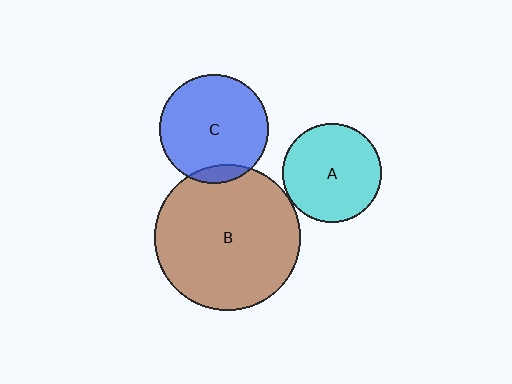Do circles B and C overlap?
Yes.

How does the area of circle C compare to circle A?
Approximately 1.2 times.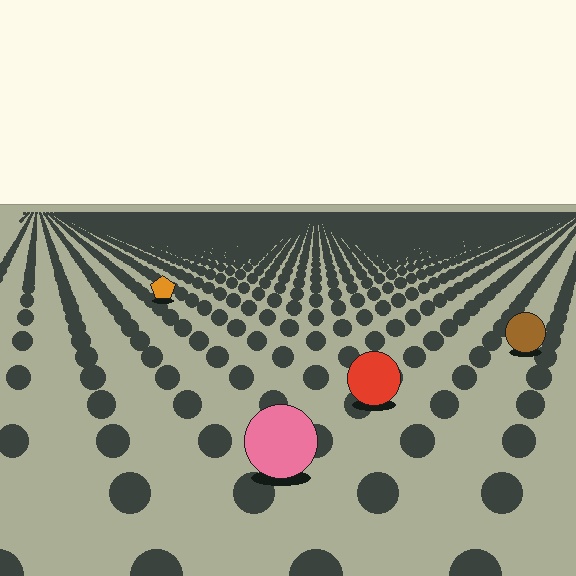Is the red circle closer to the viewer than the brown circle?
Yes. The red circle is closer — you can tell from the texture gradient: the ground texture is coarser near it.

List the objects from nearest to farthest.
From nearest to farthest: the pink circle, the red circle, the brown circle, the orange pentagon.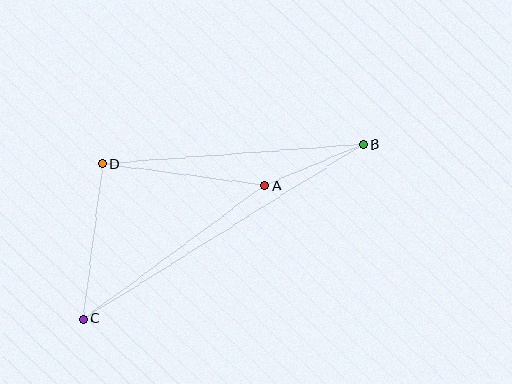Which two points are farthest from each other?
Points B and C are farthest from each other.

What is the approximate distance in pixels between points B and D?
The distance between B and D is approximately 262 pixels.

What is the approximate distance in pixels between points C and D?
The distance between C and D is approximately 156 pixels.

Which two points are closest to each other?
Points A and B are closest to each other.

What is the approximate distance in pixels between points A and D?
The distance between A and D is approximately 164 pixels.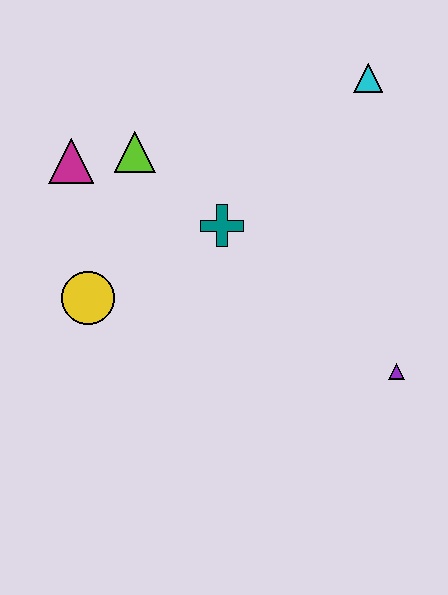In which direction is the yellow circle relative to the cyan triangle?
The yellow circle is to the left of the cyan triangle.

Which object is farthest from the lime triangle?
The purple triangle is farthest from the lime triangle.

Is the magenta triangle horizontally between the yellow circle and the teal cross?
No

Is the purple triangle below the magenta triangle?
Yes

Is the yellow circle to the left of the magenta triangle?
No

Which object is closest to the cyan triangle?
The teal cross is closest to the cyan triangle.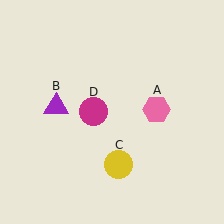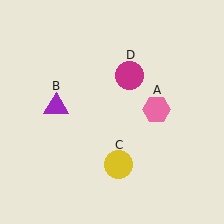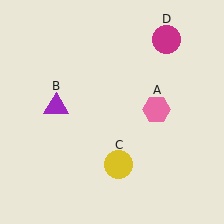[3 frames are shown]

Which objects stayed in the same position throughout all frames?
Pink hexagon (object A) and purple triangle (object B) and yellow circle (object C) remained stationary.